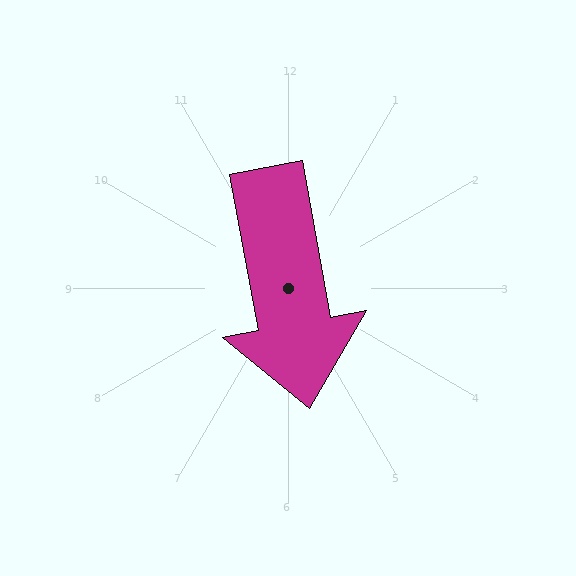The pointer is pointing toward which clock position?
Roughly 6 o'clock.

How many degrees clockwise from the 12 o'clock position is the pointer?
Approximately 170 degrees.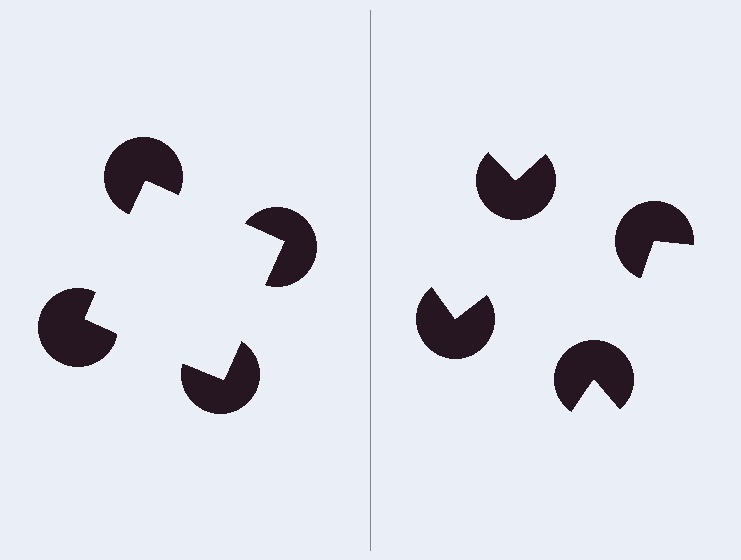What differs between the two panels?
The pac-man discs are positioned identically on both sides; only the wedge orientations differ. On the left they align to a square; on the right they are misaligned.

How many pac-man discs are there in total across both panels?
8 — 4 on each side.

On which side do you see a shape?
An illusory square appears on the left side. On the right side the wedge cuts are rotated, so no coherent shape forms.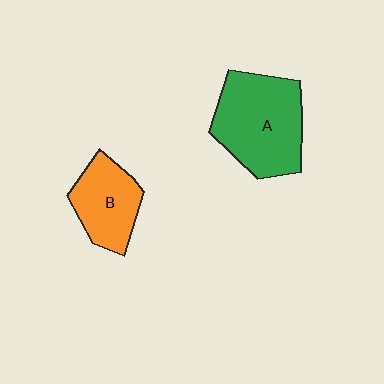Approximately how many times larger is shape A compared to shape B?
Approximately 1.6 times.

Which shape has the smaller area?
Shape B (orange).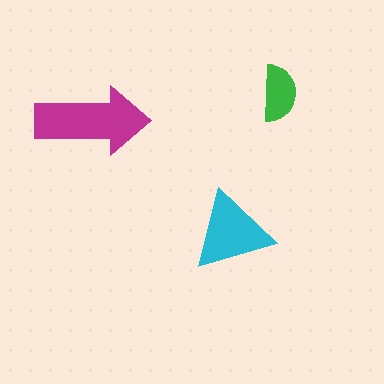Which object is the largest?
The magenta arrow.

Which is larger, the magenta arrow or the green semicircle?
The magenta arrow.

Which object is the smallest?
The green semicircle.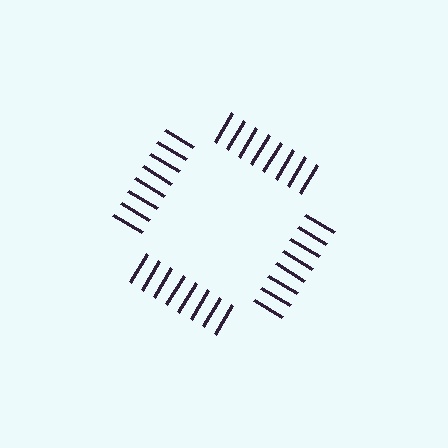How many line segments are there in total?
32 — 8 along each of the 4 edges.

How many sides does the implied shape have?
4 sides — the line-ends trace a square.